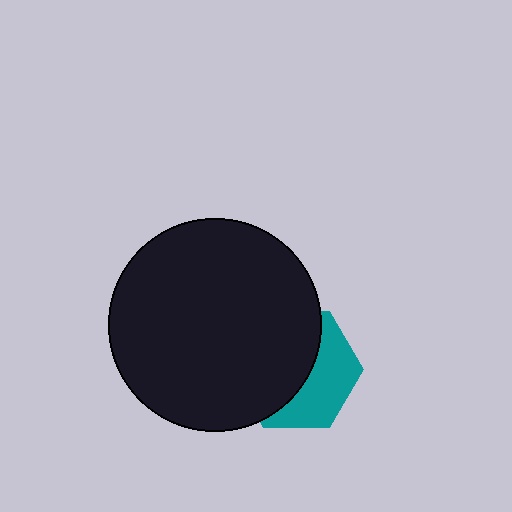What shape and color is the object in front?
The object in front is a black circle.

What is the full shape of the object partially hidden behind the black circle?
The partially hidden object is a teal hexagon.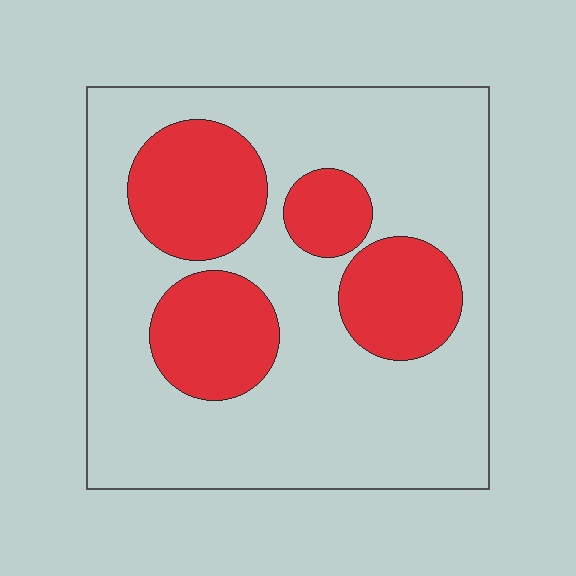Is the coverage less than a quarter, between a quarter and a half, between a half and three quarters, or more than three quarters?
Between a quarter and a half.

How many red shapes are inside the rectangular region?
4.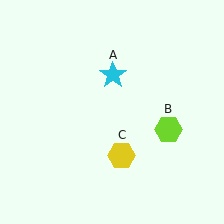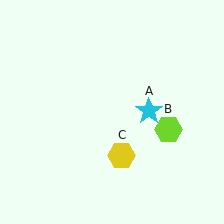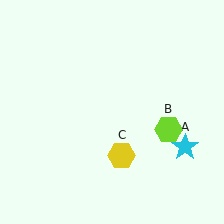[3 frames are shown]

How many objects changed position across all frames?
1 object changed position: cyan star (object A).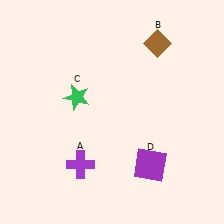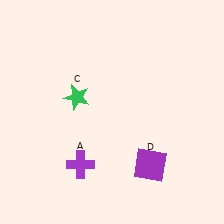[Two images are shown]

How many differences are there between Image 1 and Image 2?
There is 1 difference between the two images.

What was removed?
The brown diamond (B) was removed in Image 2.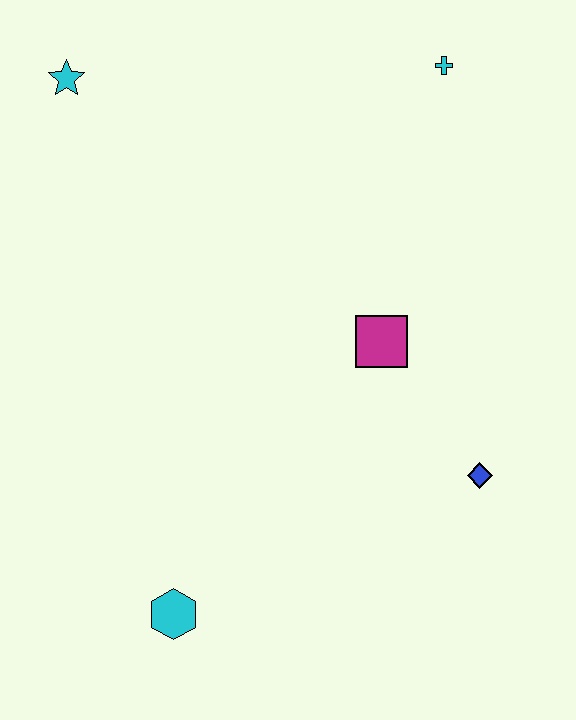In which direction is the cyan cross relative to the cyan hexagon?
The cyan cross is above the cyan hexagon.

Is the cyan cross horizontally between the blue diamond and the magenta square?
Yes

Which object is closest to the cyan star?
The cyan cross is closest to the cyan star.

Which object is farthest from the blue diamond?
The cyan star is farthest from the blue diamond.